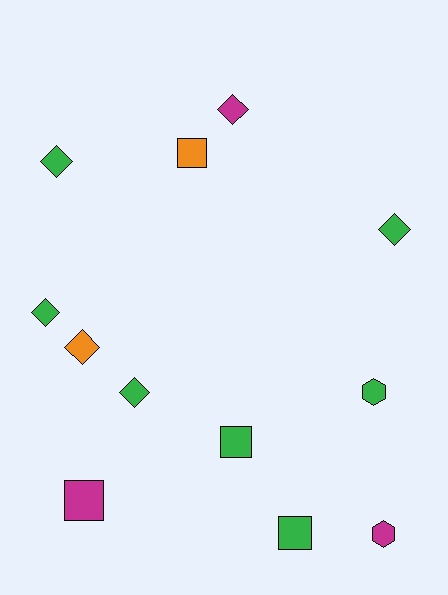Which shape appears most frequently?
Diamond, with 6 objects.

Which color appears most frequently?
Green, with 7 objects.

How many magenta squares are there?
There is 1 magenta square.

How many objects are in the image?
There are 12 objects.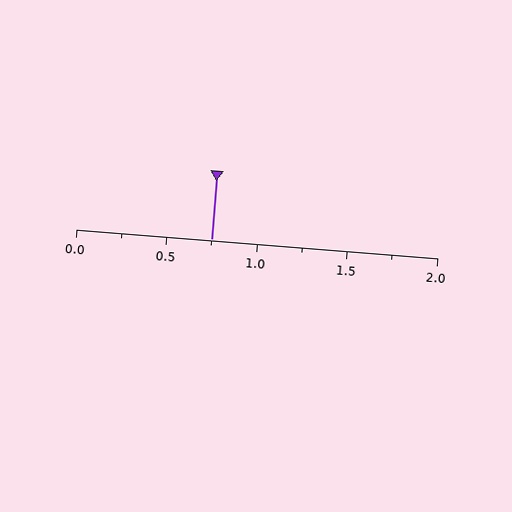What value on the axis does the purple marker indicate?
The marker indicates approximately 0.75.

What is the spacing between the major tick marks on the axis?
The major ticks are spaced 0.5 apart.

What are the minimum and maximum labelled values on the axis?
The axis runs from 0.0 to 2.0.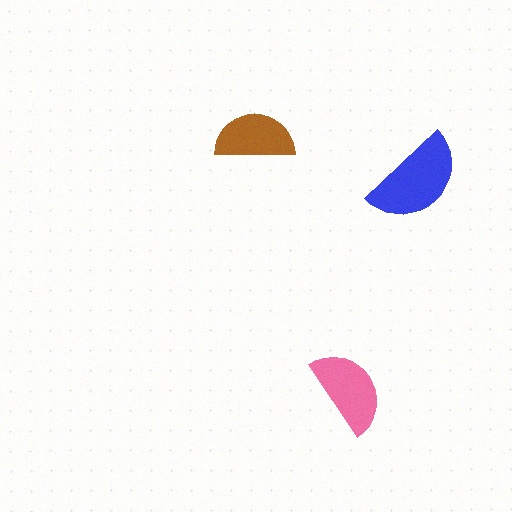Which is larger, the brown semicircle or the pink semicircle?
The pink one.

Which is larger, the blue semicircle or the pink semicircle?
The blue one.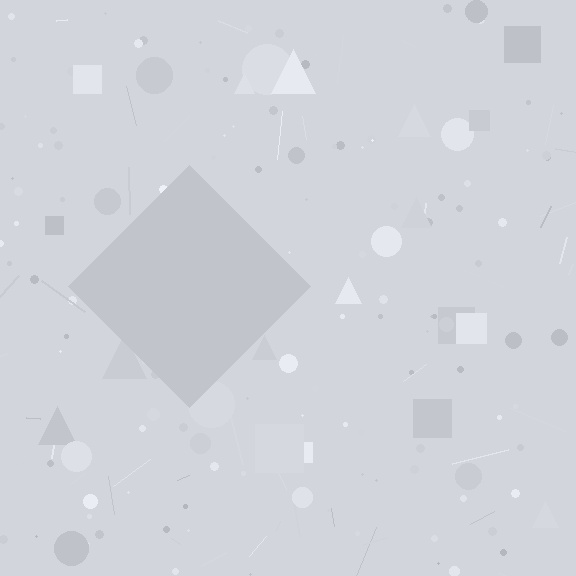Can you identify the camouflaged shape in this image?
The camouflaged shape is a diamond.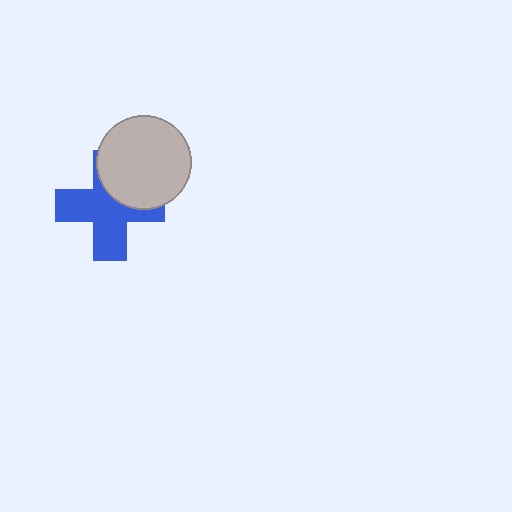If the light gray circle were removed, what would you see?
You would see the complete blue cross.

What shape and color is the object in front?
The object in front is a light gray circle.